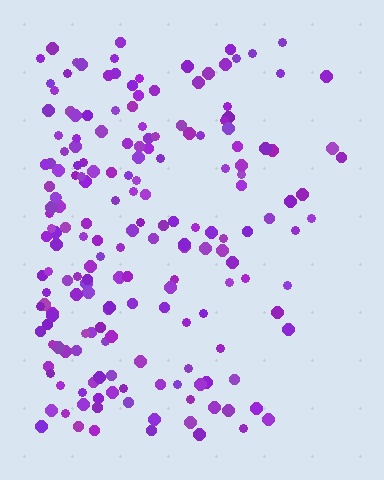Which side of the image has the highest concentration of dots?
The left.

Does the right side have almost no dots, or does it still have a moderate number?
Still a moderate number, just noticeably fewer than the left.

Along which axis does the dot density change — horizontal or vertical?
Horizontal.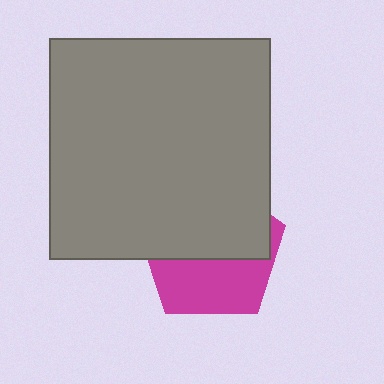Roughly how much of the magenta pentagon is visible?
A small part of it is visible (roughly 43%).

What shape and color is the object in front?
The object in front is a gray square.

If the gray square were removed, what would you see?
You would see the complete magenta pentagon.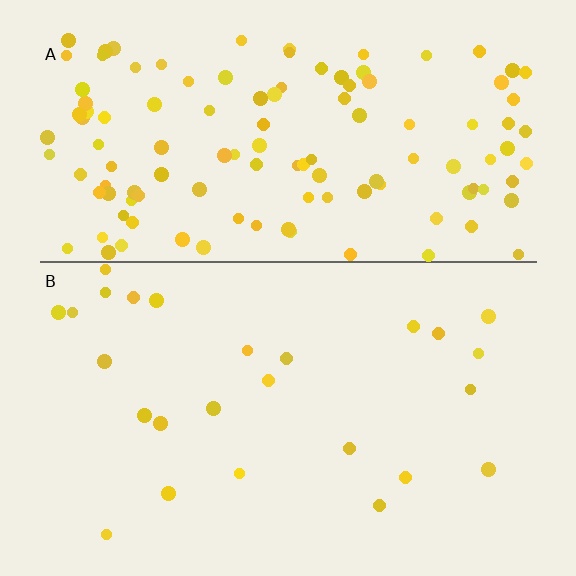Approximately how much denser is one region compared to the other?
Approximately 4.9× — region A over region B.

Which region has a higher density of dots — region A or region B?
A (the top).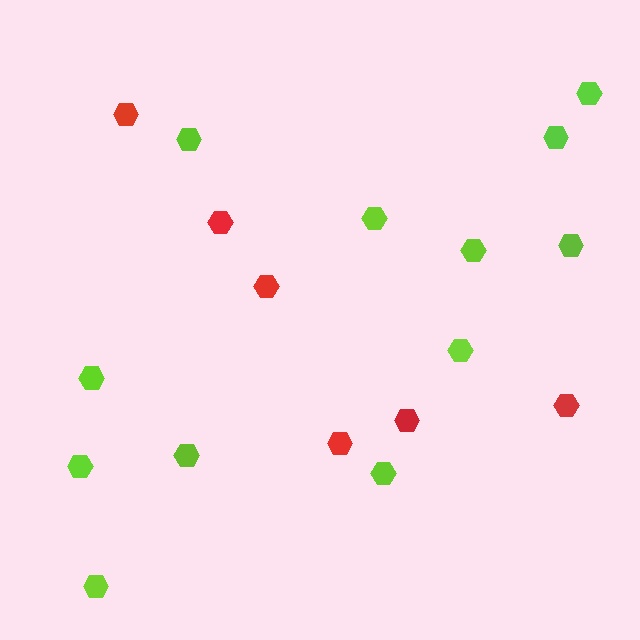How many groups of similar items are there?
There are 2 groups: one group of red hexagons (6) and one group of lime hexagons (12).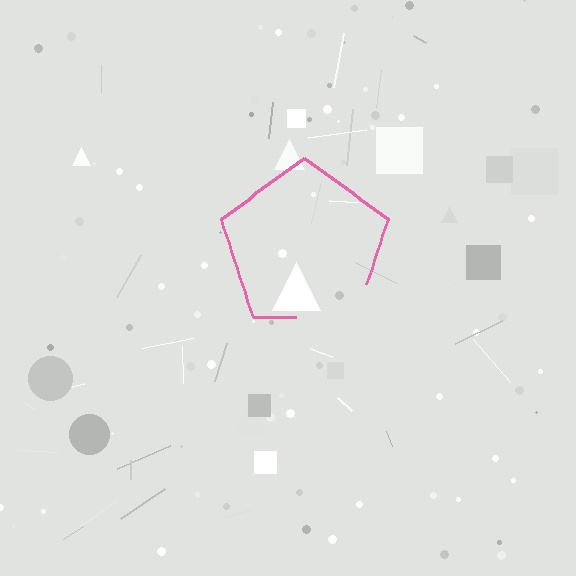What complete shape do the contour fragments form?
The contour fragments form a pentagon.